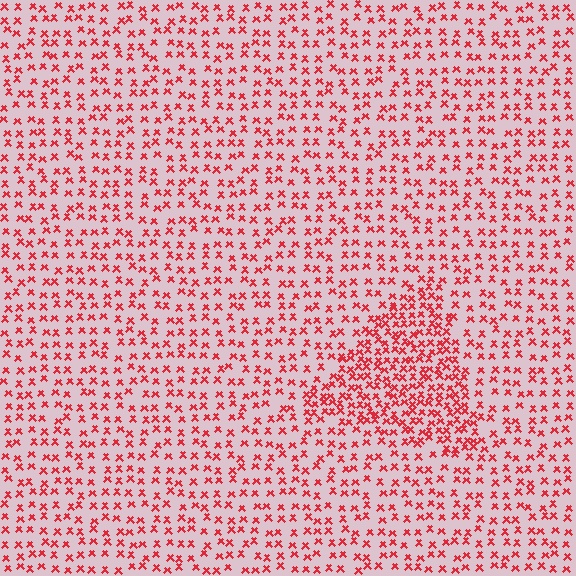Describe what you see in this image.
The image contains small red elements arranged at two different densities. A triangle-shaped region is visible where the elements are more densely packed than the surrounding area.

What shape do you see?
I see a triangle.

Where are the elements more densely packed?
The elements are more densely packed inside the triangle boundary.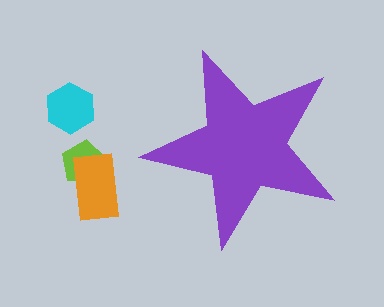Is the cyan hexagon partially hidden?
No, the cyan hexagon is fully visible.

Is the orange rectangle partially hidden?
No, the orange rectangle is fully visible.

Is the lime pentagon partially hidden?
No, the lime pentagon is fully visible.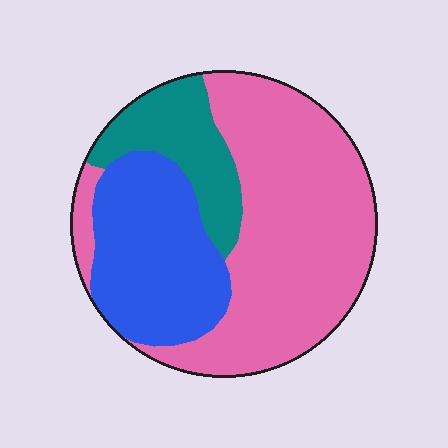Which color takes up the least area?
Teal, at roughly 15%.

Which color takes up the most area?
Pink, at roughly 55%.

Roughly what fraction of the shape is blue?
Blue takes up between a quarter and a half of the shape.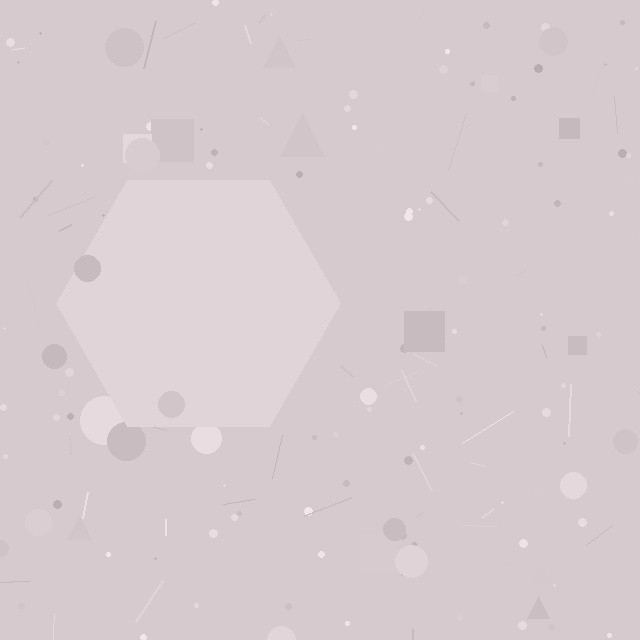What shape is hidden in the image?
A hexagon is hidden in the image.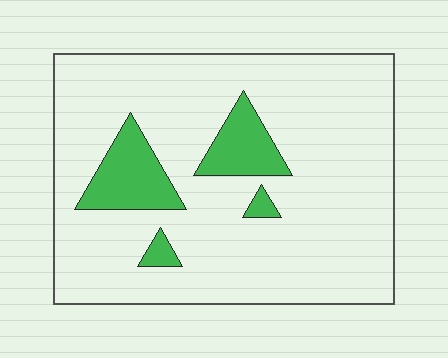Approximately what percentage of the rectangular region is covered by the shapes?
Approximately 15%.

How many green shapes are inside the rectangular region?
4.